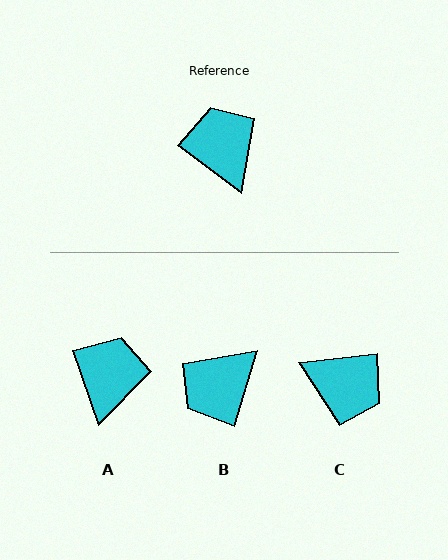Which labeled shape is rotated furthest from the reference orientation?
C, about 137 degrees away.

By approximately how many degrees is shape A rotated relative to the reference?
Approximately 34 degrees clockwise.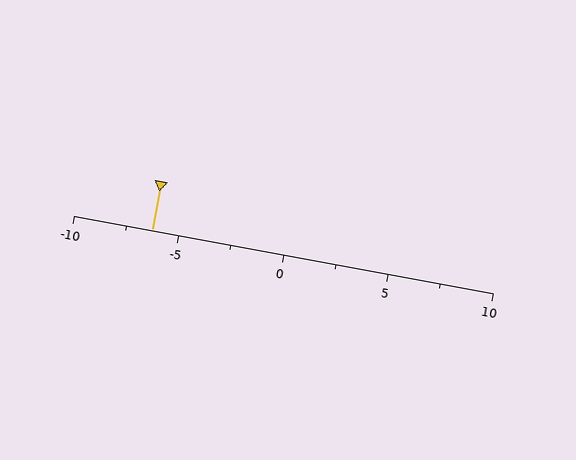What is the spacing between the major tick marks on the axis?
The major ticks are spaced 5 apart.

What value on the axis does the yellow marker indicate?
The marker indicates approximately -6.2.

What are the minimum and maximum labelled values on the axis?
The axis runs from -10 to 10.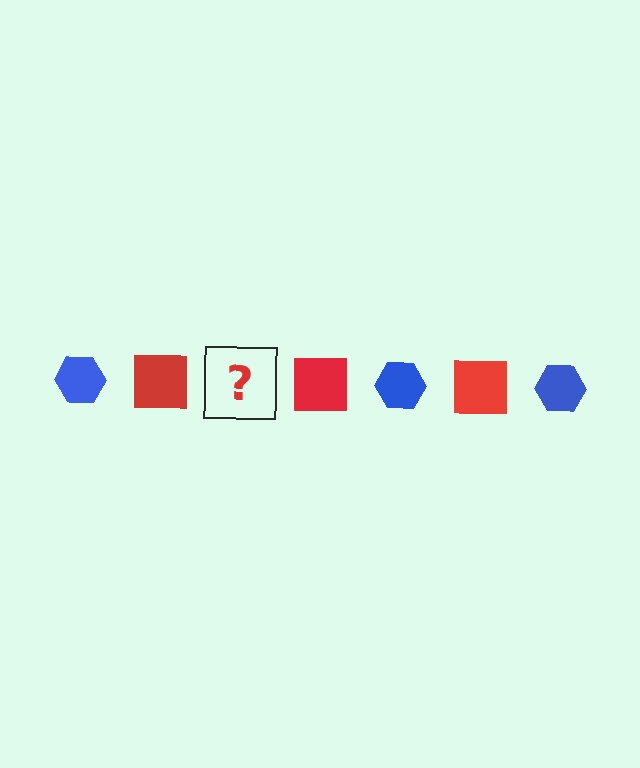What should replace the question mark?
The question mark should be replaced with a blue hexagon.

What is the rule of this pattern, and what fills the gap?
The rule is that the pattern alternates between blue hexagon and red square. The gap should be filled with a blue hexagon.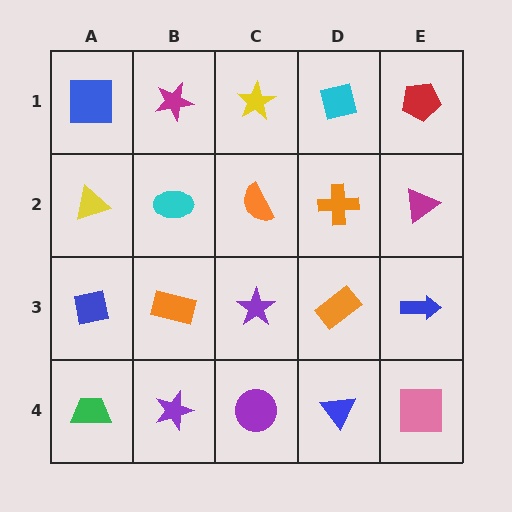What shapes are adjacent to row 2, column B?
A magenta star (row 1, column B), an orange rectangle (row 3, column B), a yellow triangle (row 2, column A), an orange semicircle (row 2, column C).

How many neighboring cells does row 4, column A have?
2.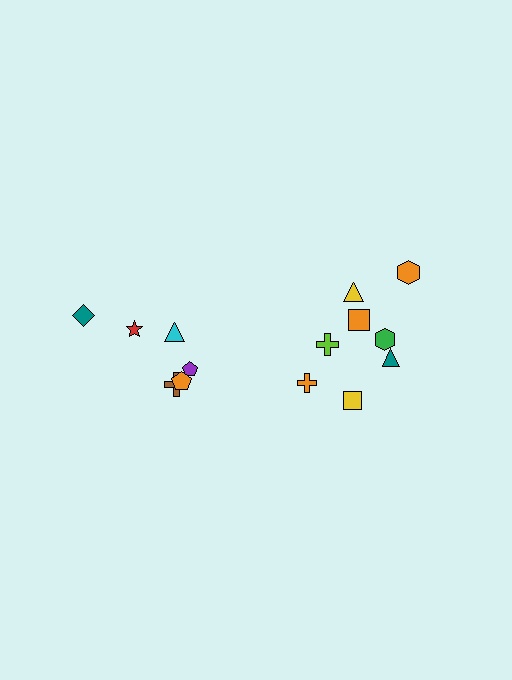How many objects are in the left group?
There are 6 objects.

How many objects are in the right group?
There are 8 objects.